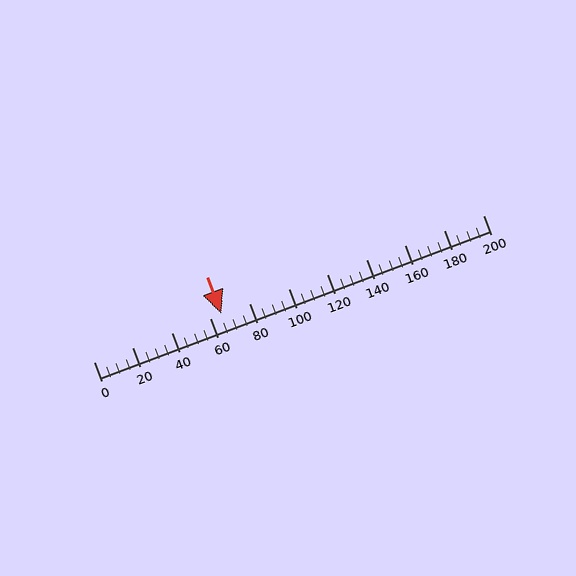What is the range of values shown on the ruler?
The ruler shows values from 0 to 200.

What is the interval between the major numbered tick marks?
The major tick marks are spaced 20 units apart.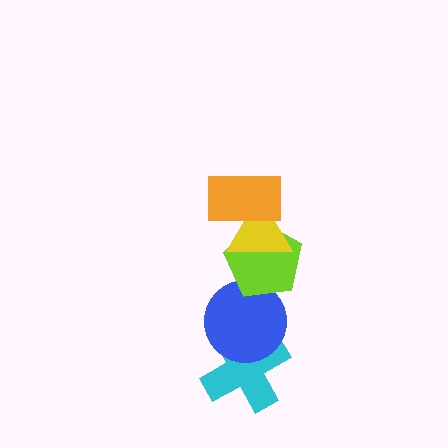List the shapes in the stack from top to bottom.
From top to bottom: the orange rectangle, the yellow triangle, the lime pentagon, the blue circle, the cyan cross.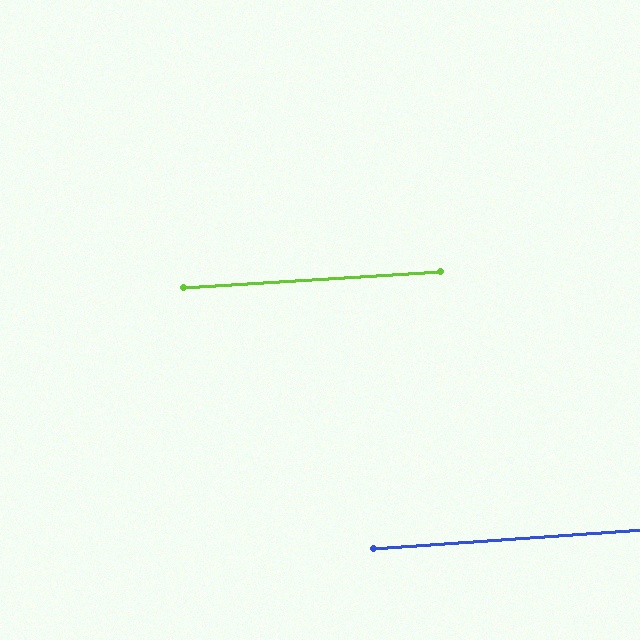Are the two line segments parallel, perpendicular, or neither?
Parallel — their directions differ by only 0.5°.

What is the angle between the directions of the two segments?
Approximately 1 degree.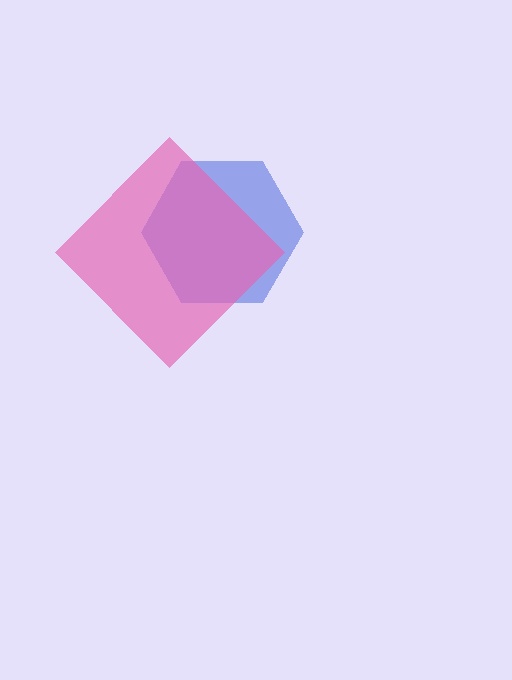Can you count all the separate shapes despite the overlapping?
Yes, there are 2 separate shapes.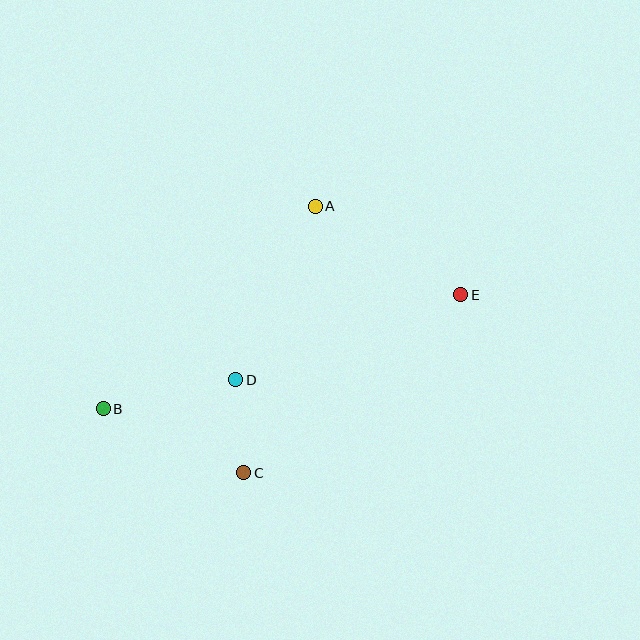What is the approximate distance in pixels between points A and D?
The distance between A and D is approximately 191 pixels.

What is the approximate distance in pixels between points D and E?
The distance between D and E is approximately 241 pixels.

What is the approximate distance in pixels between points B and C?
The distance between B and C is approximately 154 pixels.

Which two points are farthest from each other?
Points B and E are farthest from each other.